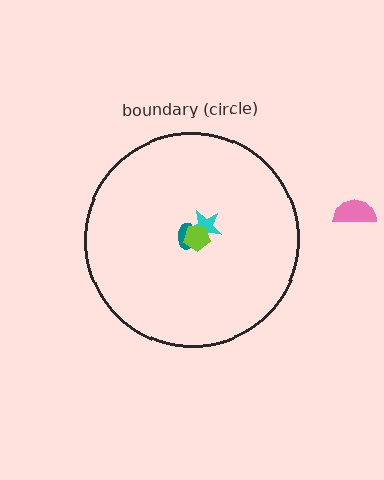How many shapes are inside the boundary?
3 inside, 1 outside.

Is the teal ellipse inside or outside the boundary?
Inside.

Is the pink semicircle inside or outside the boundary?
Outside.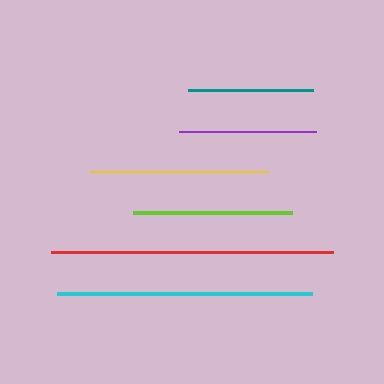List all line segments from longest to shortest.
From longest to shortest: red, cyan, yellow, lime, purple, teal.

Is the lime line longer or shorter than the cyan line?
The cyan line is longer than the lime line.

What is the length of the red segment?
The red segment is approximately 282 pixels long.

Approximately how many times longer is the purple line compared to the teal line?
The purple line is approximately 1.1 times the length of the teal line.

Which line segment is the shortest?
The teal line is the shortest at approximately 124 pixels.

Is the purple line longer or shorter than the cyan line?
The cyan line is longer than the purple line.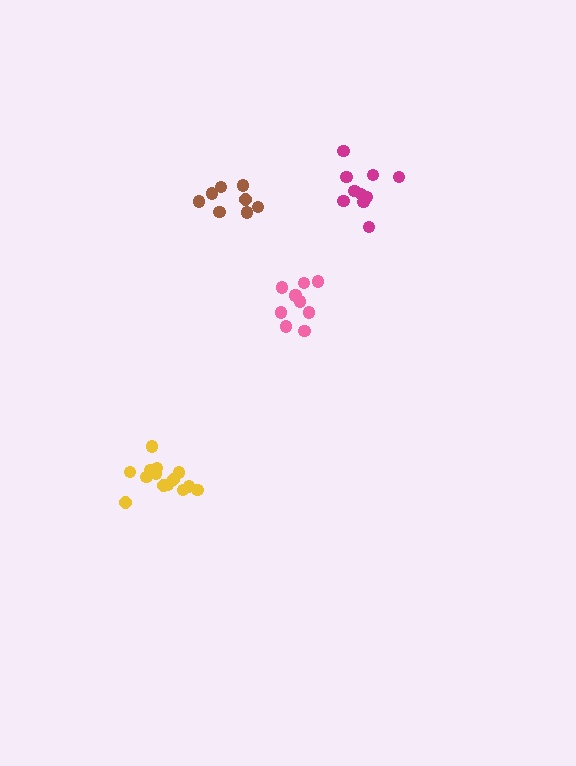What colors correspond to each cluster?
The clusters are colored: pink, brown, yellow, magenta.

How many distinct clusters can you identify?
There are 4 distinct clusters.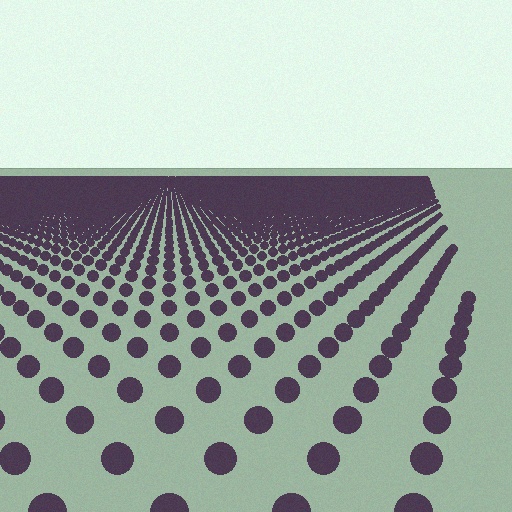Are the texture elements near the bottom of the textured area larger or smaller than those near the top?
Larger. Near the bottom, elements are closer to the viewer and appear at a bigger on-screen size.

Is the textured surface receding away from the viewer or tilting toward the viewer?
The surface is receding away from the viewer. Texture elements get smaller and denser toward the top.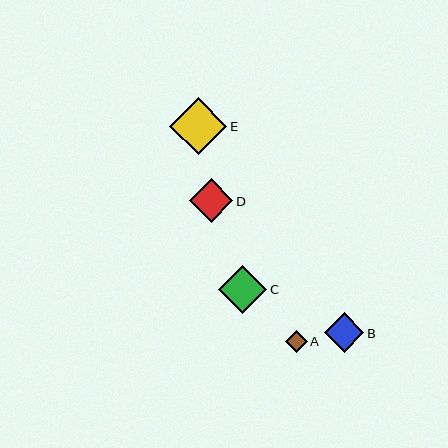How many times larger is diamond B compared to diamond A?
Diamond B is approximately 1.8 times the size of diamond A.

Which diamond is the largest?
Diamond E is the largest with a size of approximately 57 pixels.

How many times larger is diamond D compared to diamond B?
Diamond D is approximately 1.1 times the size of diamond B.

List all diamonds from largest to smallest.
From largest to smallest: E, C, D, B, A.